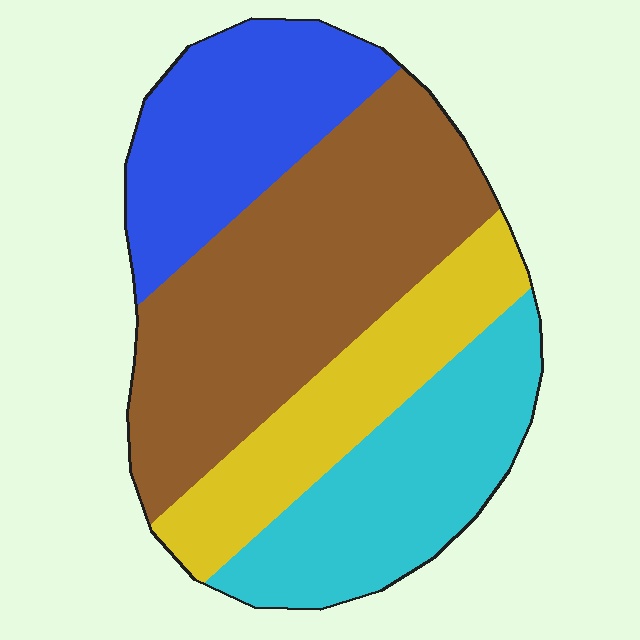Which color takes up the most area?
Brown, at roughly 40%.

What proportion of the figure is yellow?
Yellow takes up between a sixth and a third of the figure.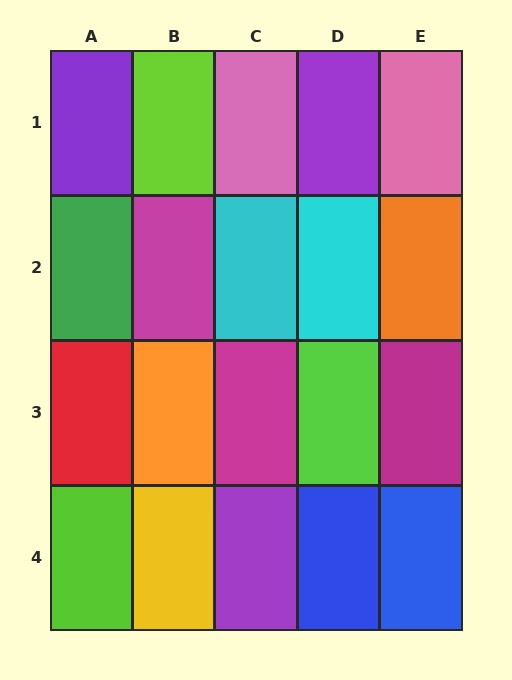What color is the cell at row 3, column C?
Magenta.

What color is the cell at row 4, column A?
Lime.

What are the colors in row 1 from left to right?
Purple, lime, pink, purple, pink.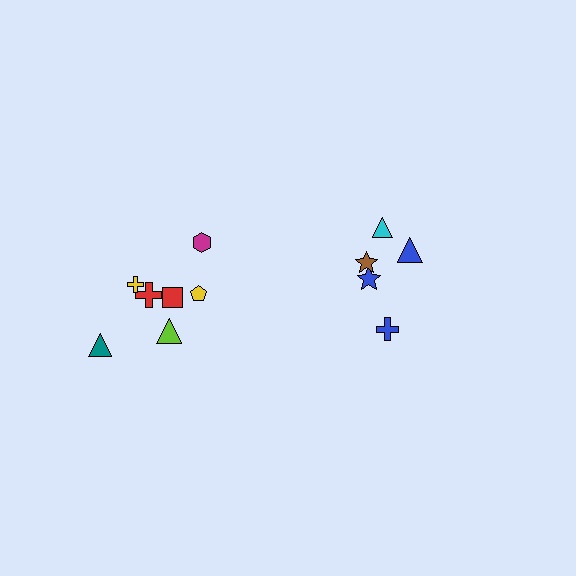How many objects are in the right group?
There are 5 objects.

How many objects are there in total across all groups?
There are 12 objects.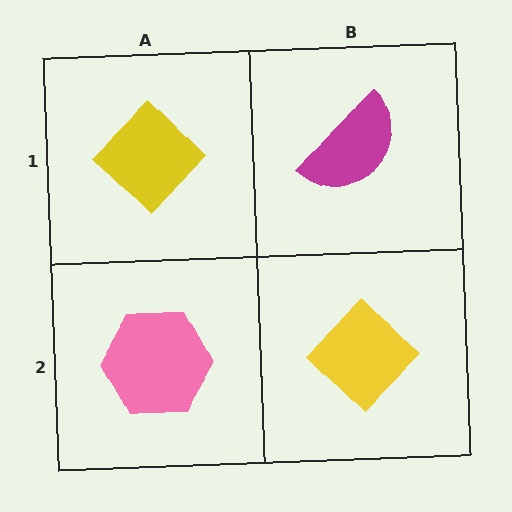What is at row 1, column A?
A yellow diamond.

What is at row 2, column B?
A yellow diamond.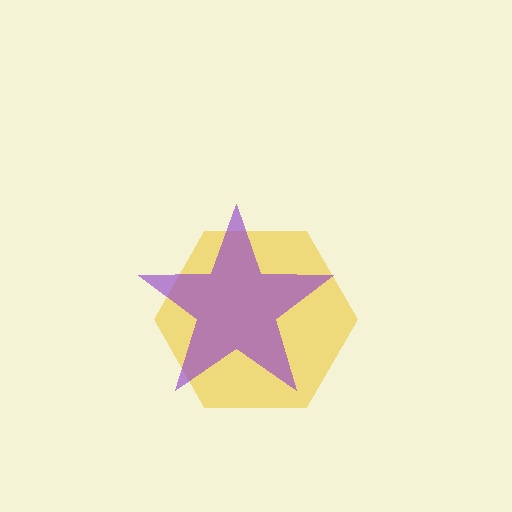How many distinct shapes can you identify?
There are 2 distinct shapes: a yellow hexagon, a purple star.